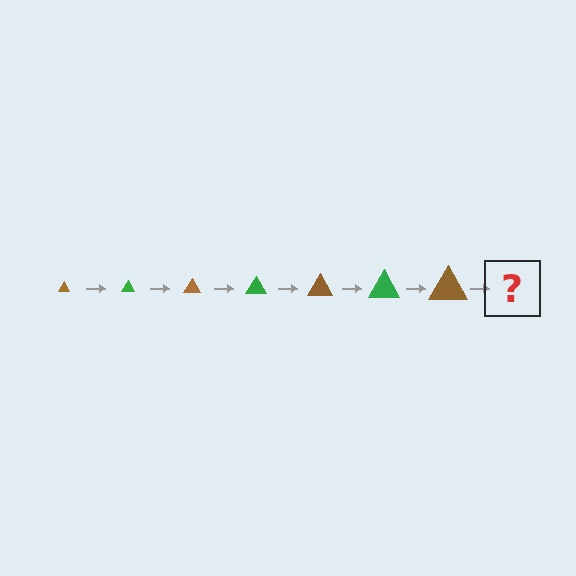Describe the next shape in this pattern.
It should be a green triangle, larger than the previous one.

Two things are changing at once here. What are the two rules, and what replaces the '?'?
The two rules are that the triangle grows larger each step and the color cycles through brown and green. The '?' should be a green triangle, larger than the previous one.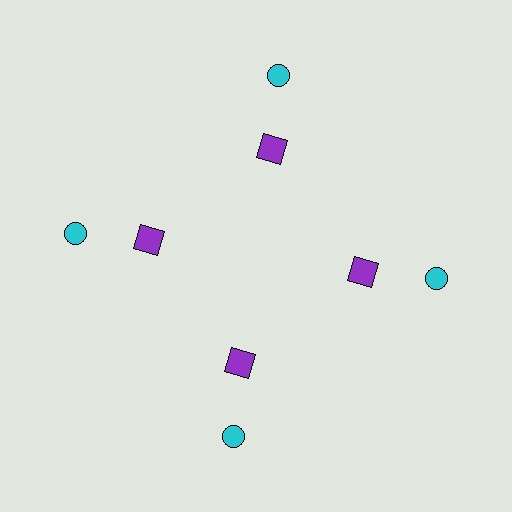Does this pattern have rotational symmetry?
Yes, this pattern has 4-fold rotational symmetry. It looks the same after rotating 90 degrees around the center.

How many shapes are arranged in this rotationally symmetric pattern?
There are 8 shapes, arranged in 4 groups of 2.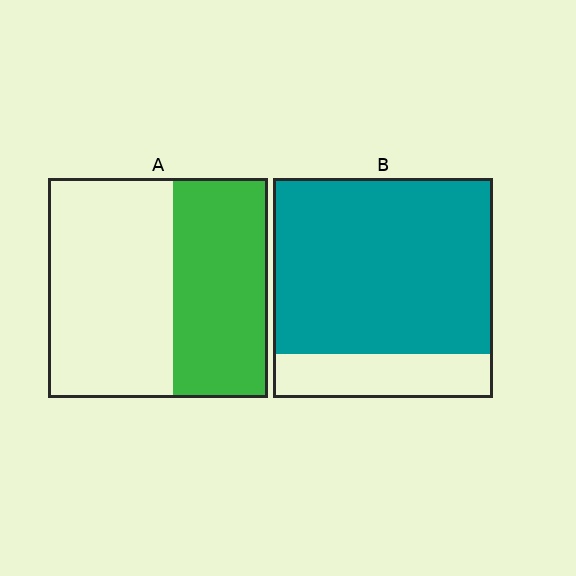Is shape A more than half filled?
No.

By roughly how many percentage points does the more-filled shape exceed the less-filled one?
By roughly 35 percentage points (B over A).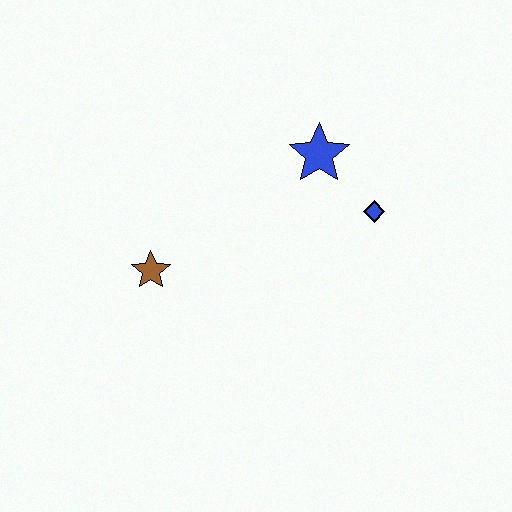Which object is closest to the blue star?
The blue diamond is closest to the blue star.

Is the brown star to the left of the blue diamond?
Yes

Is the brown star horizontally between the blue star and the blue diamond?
No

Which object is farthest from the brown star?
The blue diamond is farthest from the brown star.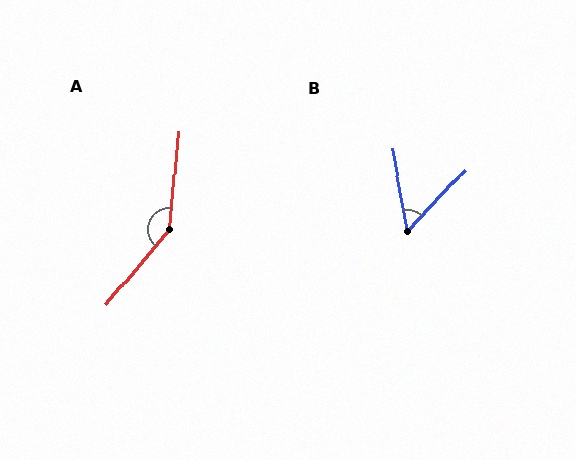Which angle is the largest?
A, at approximately 146 degrees.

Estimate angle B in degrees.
Approximately 54 degrees.